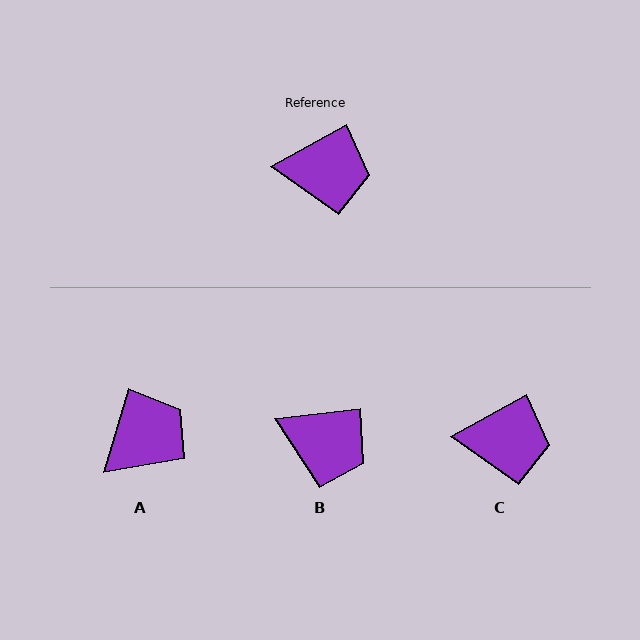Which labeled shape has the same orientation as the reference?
C.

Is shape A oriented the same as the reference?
No, it is off by about 44 degrees.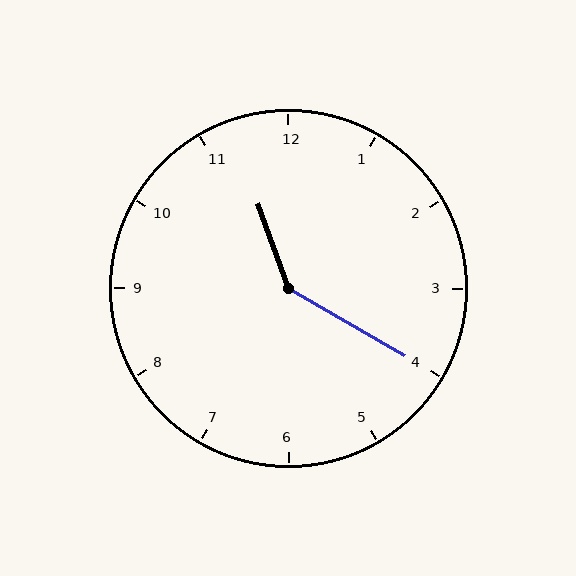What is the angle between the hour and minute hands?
Approximately 140 degrees.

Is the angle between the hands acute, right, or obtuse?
It is obtuse.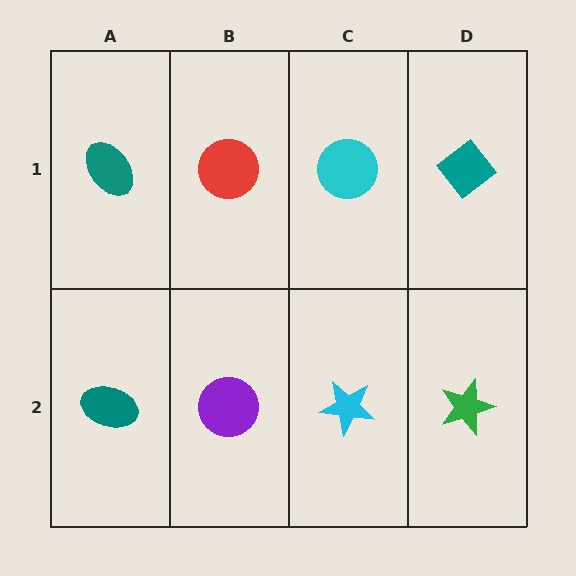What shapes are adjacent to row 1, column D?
A green star (row 2, column D), a cyan circle (row 1, column C).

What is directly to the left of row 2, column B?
A teal ellipse.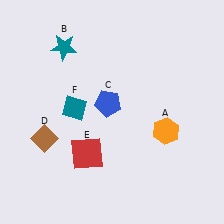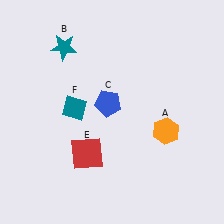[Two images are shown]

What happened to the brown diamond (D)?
The brown diamond (D) was removed in Image 2. It was in the bottom-left area of Image 1.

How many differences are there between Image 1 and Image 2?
There is 1 difference between the two images.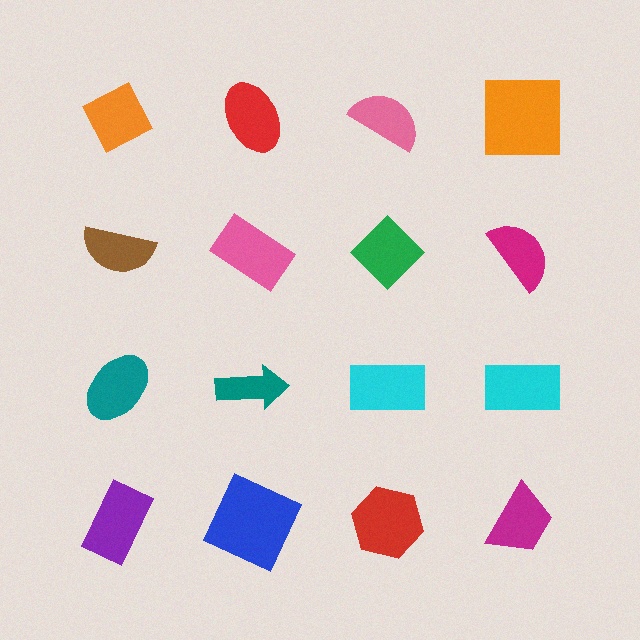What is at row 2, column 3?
A green diamond.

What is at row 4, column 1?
A purple rectangle.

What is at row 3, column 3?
A cyan rectangle.